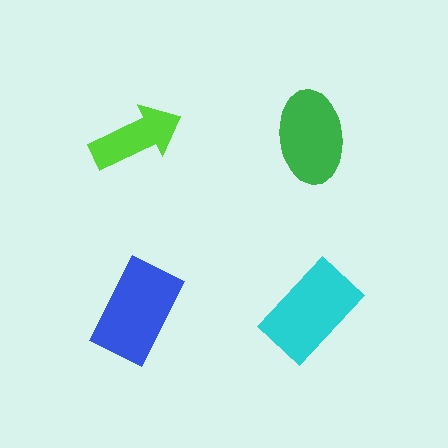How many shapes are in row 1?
2 shapes.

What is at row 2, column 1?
A blue rectangle.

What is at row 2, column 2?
A cyan rectangle.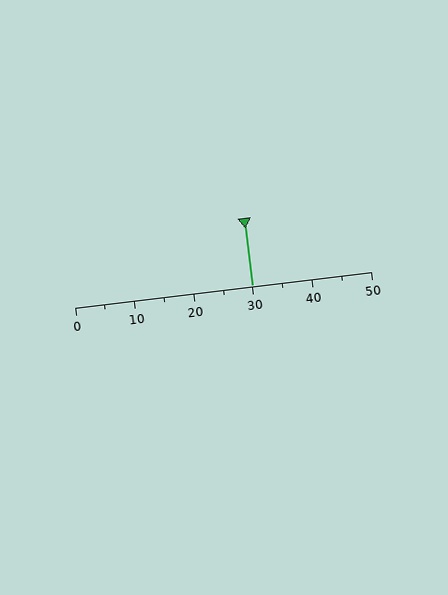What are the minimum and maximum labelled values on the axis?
The axis runs from 0 to 50.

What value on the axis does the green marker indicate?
The marker indicates approximately 30.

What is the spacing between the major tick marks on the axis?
The major ticks are spaced 10 apart.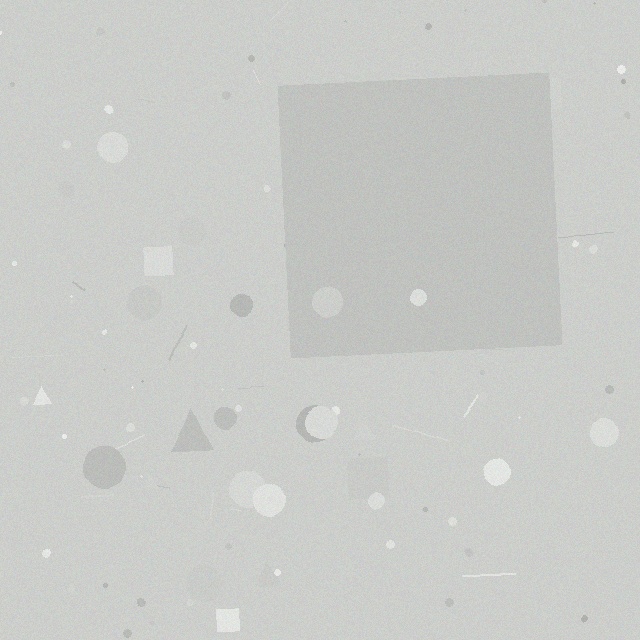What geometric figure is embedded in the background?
A square is embedded in the background.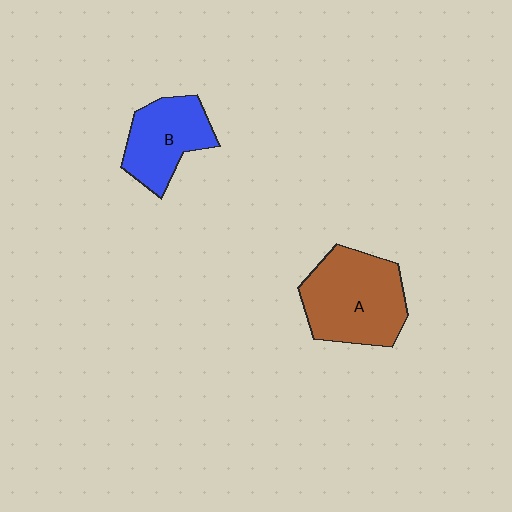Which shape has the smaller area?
Shape B (blue).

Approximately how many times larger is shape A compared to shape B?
Approximately 1.4 times.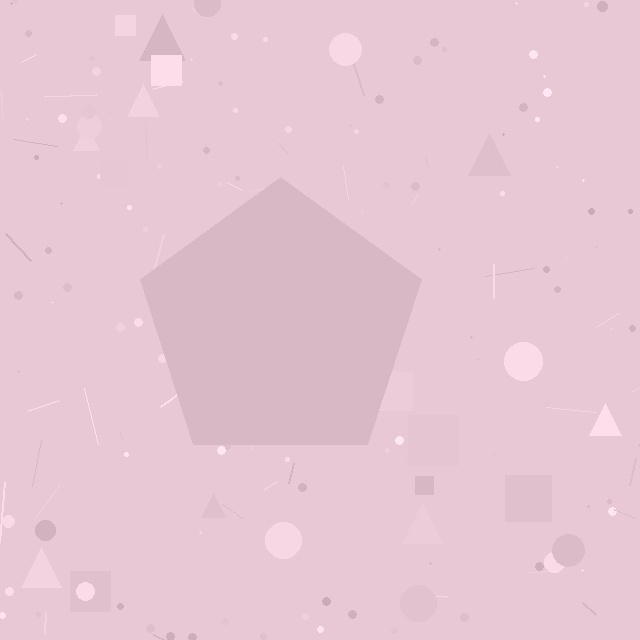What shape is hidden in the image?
A pentagon is hidden in the image.